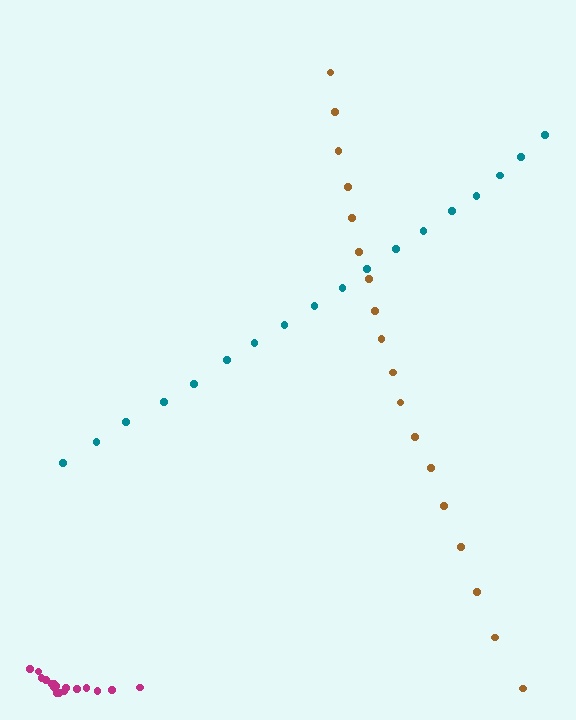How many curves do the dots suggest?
There are 3 distinct paths.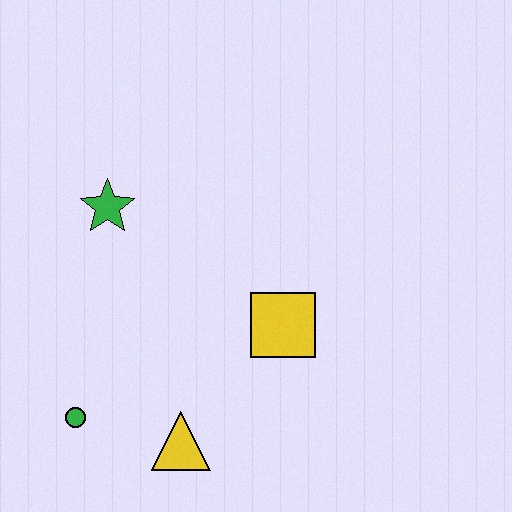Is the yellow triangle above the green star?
No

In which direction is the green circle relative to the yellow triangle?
The green circle is to the left of the yellow triangle.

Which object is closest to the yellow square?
The yellow triangle is closest to the yellow square.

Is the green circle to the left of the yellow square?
Yes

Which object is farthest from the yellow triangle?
The green star is farthest from the yellow triangle.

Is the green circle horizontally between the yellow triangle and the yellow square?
No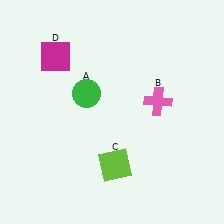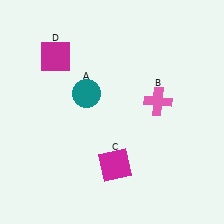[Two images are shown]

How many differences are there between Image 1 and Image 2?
There are 2 differences between the two images.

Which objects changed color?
A changed from green to teal. C changed from lime to magenta.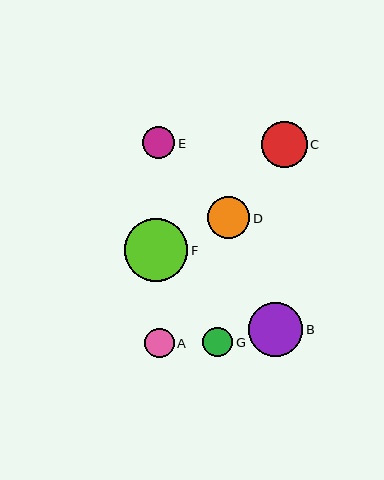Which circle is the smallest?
Circle A is the smallest with a size of approximately 29 pixels.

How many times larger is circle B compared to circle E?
Circle B is approximately 1.7 times the size of circle E.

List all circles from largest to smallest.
From largest to smallest: F, B, C, D, E, G, A.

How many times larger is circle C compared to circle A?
Circle C is approximately 1.6 times the size of circle A.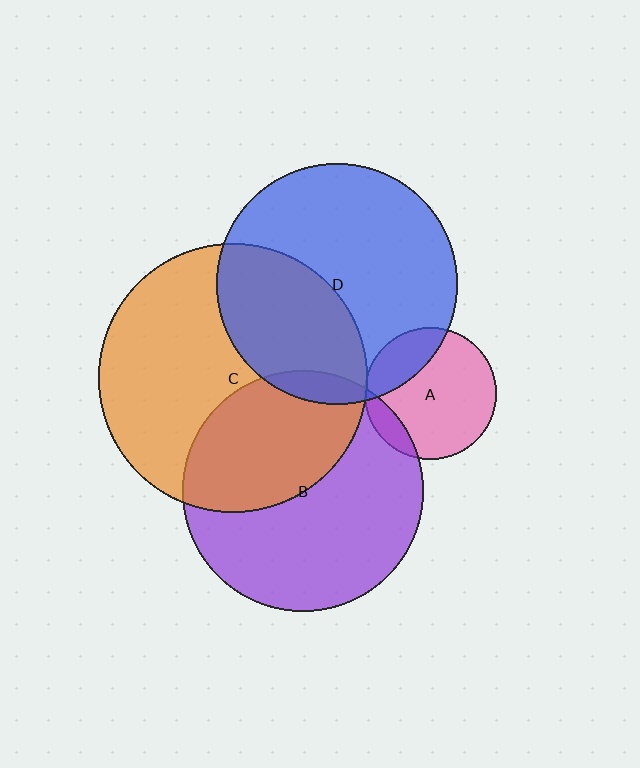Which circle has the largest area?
Circle C (orange).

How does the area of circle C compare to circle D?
Approximately 1.2 times.